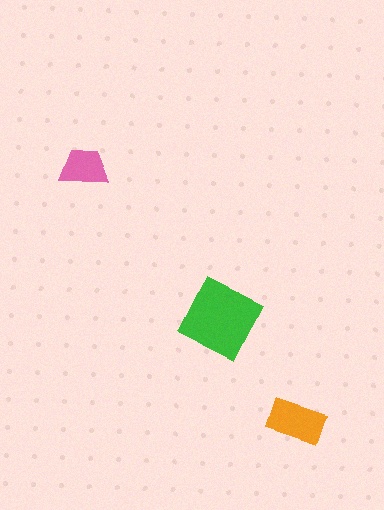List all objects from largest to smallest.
The green square, the orange rectangle, the pink trapezoid.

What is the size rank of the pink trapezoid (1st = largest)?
3rd.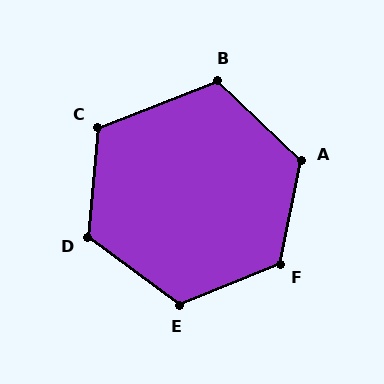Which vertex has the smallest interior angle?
B, at approximately 115 degrees.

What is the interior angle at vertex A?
Approximately 122 degrees (obtuse).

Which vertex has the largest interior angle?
F, at approximately 124 degrees.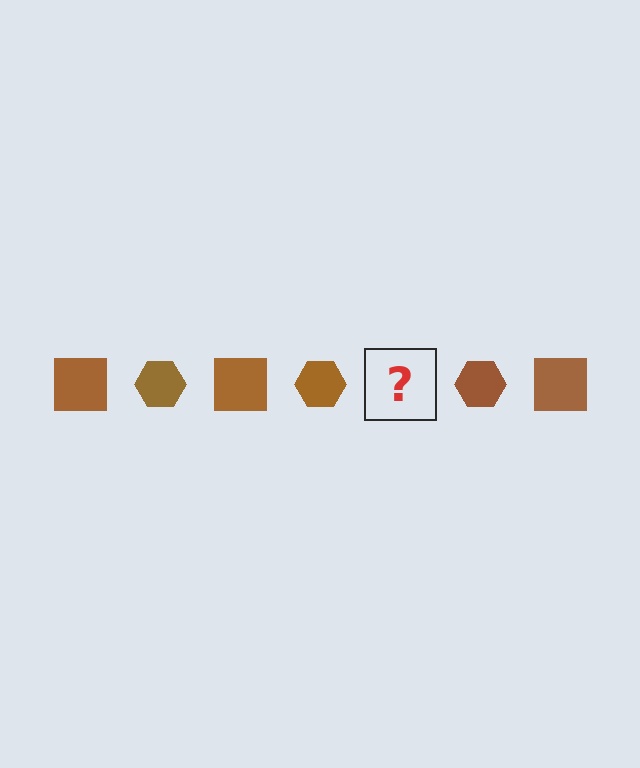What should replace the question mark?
The question mark should be replaced with a brown square.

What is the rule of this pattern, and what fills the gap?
The rule is that the pattern cycles through square, hexagon shapes in brown. The gap should be filled with a brown square.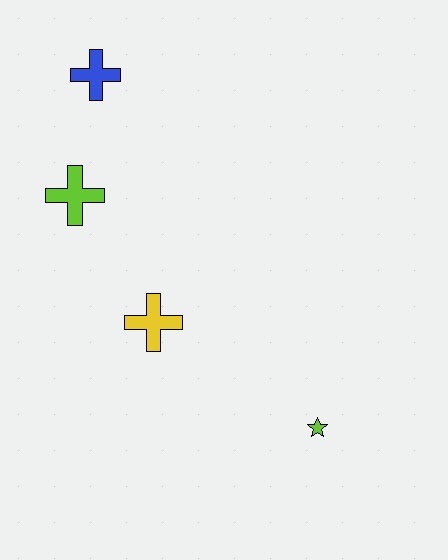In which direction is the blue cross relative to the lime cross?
The blue cross is above the lime cross.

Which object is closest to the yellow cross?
The lime cross is closest to the yellow cross.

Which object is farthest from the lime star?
The blue cross is farthest from the lime star.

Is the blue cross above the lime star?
Yes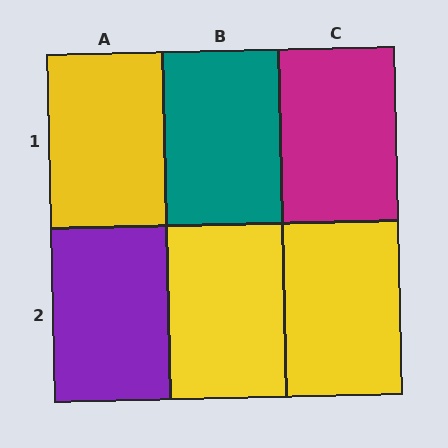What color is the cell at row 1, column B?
Teal.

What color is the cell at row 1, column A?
Yellow.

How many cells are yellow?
3 cells are yellow.